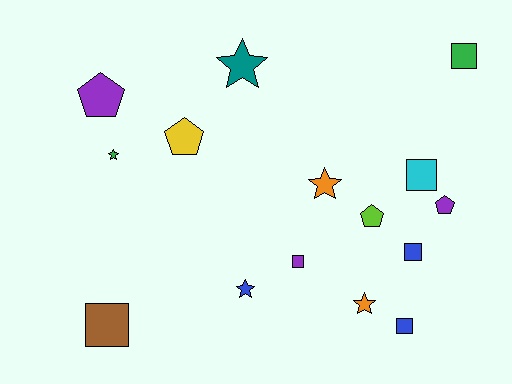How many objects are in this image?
There are 15 objects.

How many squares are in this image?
There are 6 squares.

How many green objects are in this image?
There are 2 green objects.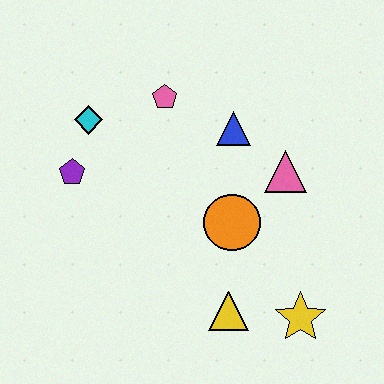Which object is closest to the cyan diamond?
The purple pentagon is closest to the cyan diamond.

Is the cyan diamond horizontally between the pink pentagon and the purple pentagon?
Yes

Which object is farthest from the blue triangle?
The yellow star is farthest from the blue triangle.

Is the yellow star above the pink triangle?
No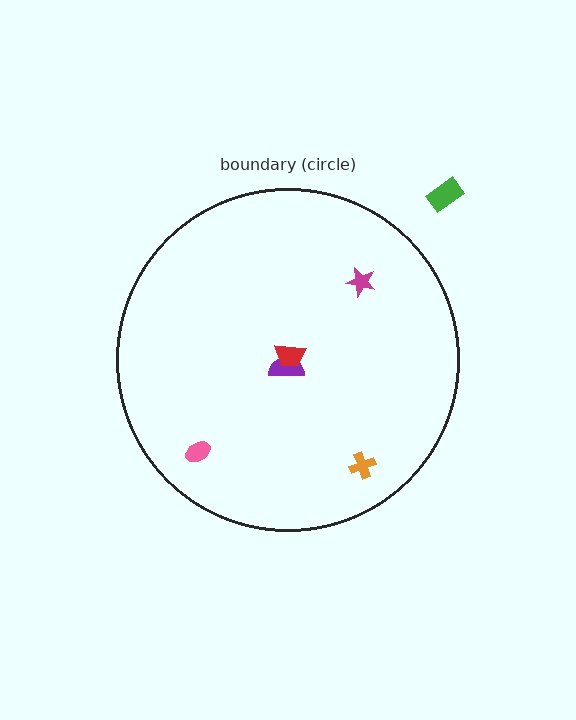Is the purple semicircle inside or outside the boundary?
Inside.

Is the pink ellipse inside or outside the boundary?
Inside.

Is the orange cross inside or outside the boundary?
Inside.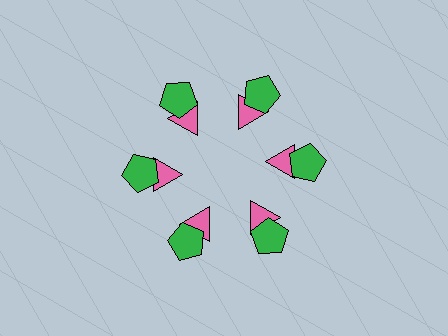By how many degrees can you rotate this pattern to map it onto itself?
The pattern maps onto itself every 60 degrees of rotation.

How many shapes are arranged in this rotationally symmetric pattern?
There are 12 shapes, arranged in 6 groups of 2.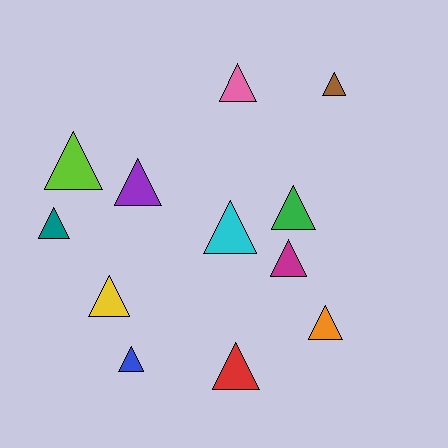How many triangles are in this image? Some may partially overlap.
There are 12 triangles.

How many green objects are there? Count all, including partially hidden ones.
There is 1 green object.